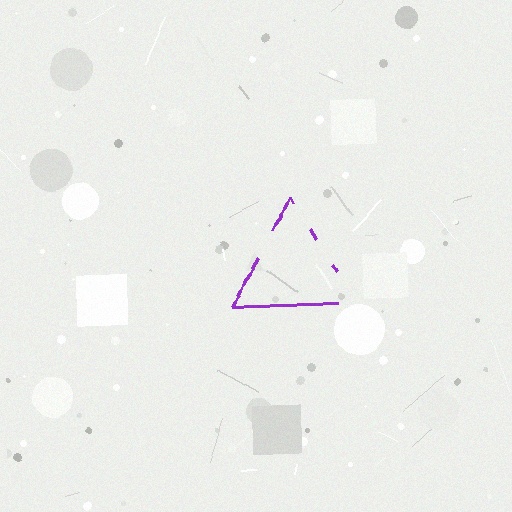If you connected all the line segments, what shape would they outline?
They would outline a triangle.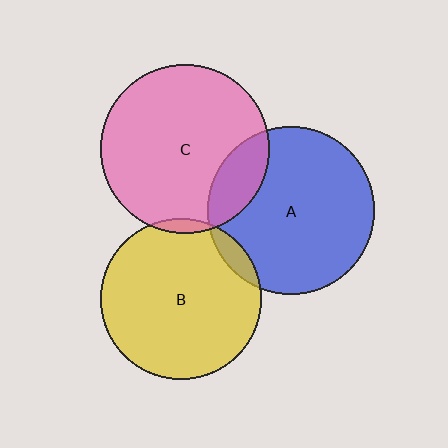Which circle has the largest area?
Circle C (pink).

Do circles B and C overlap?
Yes.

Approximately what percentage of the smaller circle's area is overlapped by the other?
Approximately 5%.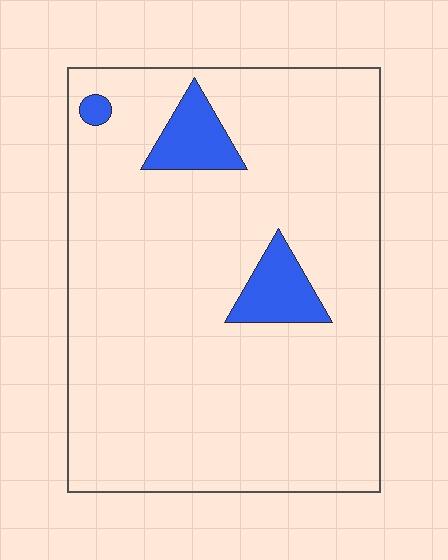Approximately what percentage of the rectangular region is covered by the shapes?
Approximately 10%.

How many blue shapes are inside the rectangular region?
3.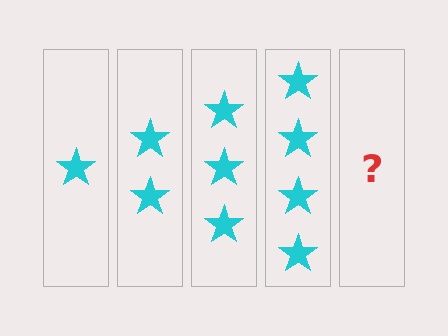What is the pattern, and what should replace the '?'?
The pattern is that each step adds one more star. The '?' should be 5 stars.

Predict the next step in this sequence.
The next step is 5 stars.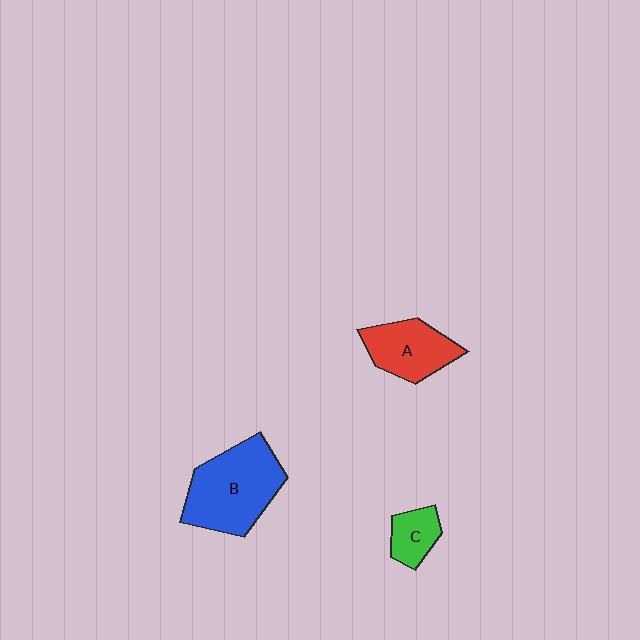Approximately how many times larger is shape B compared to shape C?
Approximately 2.8 times.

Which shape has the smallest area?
Shape C (green).